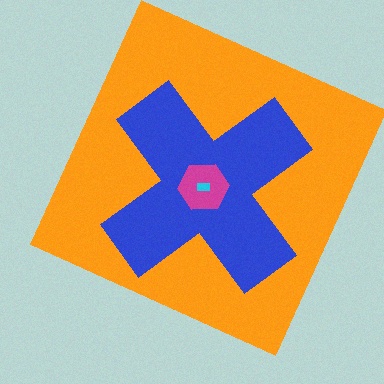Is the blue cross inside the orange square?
Yes.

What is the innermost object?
The cyan rectangle.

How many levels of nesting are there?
4.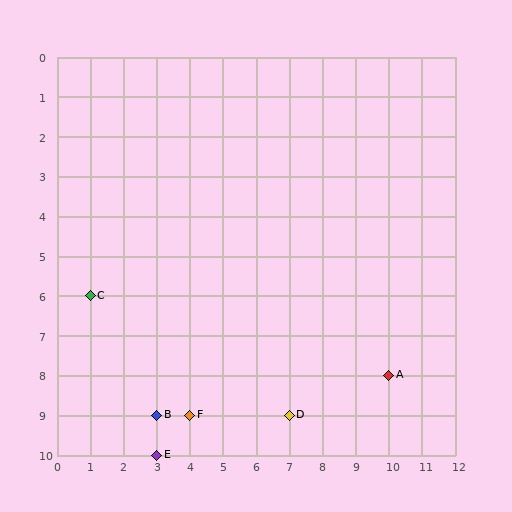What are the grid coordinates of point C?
Point C is at grid coordinates (1, 6).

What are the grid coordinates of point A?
Point A is at grid coordinates (10, 8).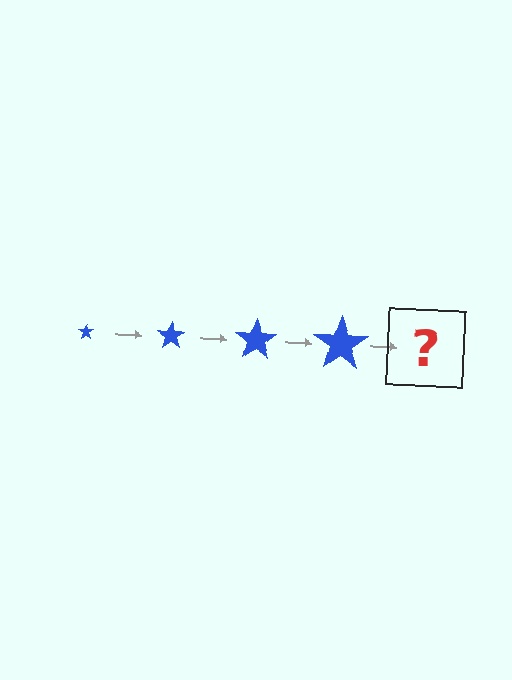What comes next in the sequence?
The next element should be a blue star, larger than the previous one.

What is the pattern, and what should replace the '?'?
The pattern is that the star gets progressively larger each step. The '?' should be a blue star, larger than the previous one.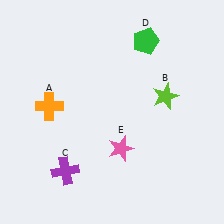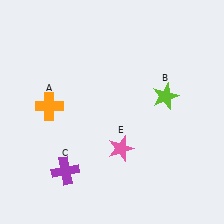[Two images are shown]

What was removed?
The green pentagon (D) was removed in Image 2.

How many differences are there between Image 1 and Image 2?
There is 1 difference between the two images.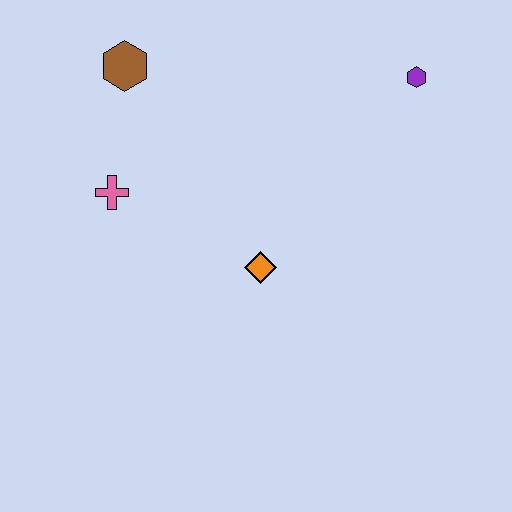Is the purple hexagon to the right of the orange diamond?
Yes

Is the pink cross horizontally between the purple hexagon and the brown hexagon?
No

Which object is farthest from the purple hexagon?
The pink cross is farthest from the purple hexagon.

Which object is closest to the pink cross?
The brown hexagon is closest to the pink cross.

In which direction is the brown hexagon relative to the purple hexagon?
The brown hexagon is to the left of the purple hexagon.